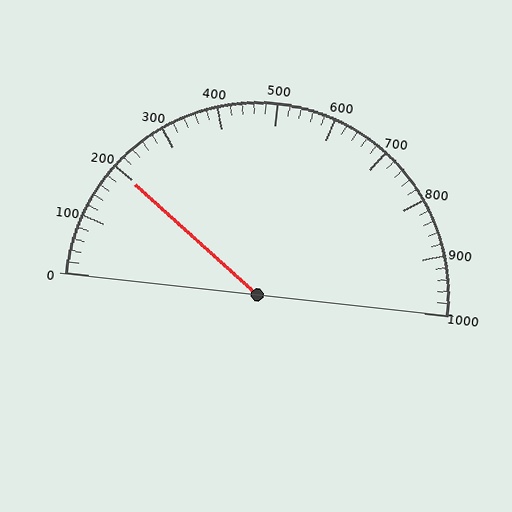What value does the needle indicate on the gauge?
The needle indicates approximately 200.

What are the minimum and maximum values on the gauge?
The gauge ranges from 0 to 1000.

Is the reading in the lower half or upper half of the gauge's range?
The reading is in the lower half of the range (0 to 1000).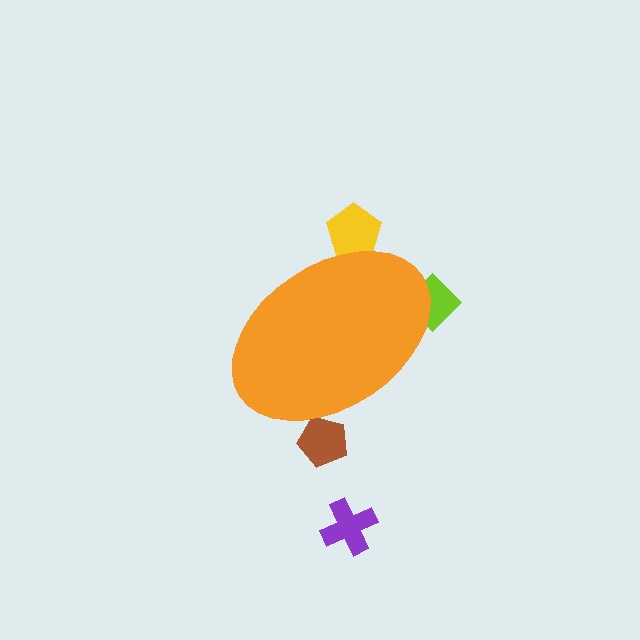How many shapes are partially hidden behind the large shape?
3 shapes are partially hidden.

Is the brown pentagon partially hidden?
Yes, the brown pentagon is partially hidden behind the orange ellipse.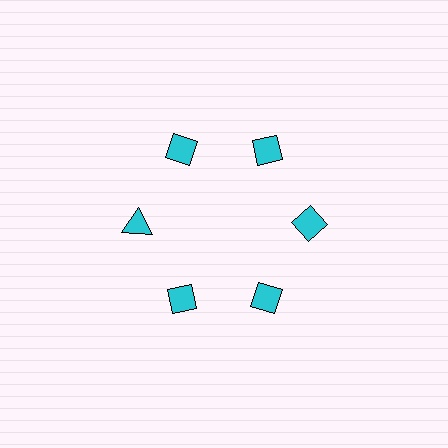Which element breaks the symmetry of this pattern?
The cyan triangle at roughly the 9 o'clock position breaks the symmetry. All other shapes are cyan diamonds.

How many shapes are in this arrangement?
There are 6 shapes arranged in a ring pattern.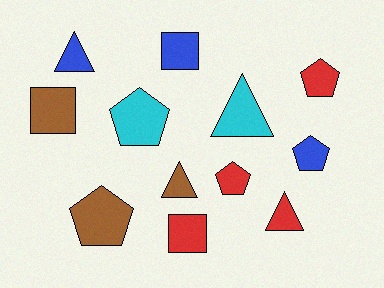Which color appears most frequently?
Red, with 4 objects.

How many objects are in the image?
There are 12 objects.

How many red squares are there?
There is 1 red square.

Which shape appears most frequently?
Pentagon, with 5 objects.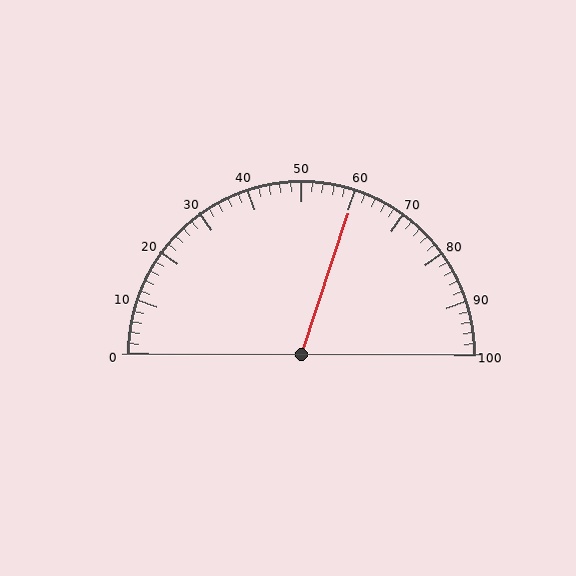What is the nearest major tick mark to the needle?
The nearest major tick mark is 60.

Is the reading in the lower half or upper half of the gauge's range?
The reading is in the upper half of the range (0 to 100).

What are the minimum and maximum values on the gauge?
The gauge ranges from 0 to 100.